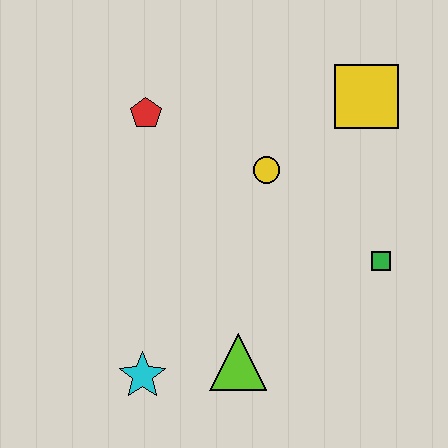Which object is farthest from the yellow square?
The cyan star is farthest from the yellow square.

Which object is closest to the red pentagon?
The yellow circle is closest to the red pentagon.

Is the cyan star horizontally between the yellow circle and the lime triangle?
No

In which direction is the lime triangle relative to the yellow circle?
The lime triangle is below the yellow circle.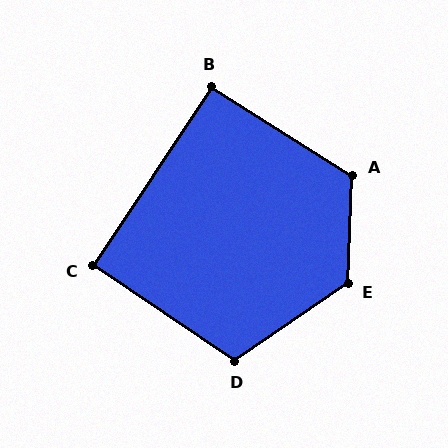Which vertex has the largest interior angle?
E, at approximately 127 degrees.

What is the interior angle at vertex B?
Approximately 92 degrees (approximately right).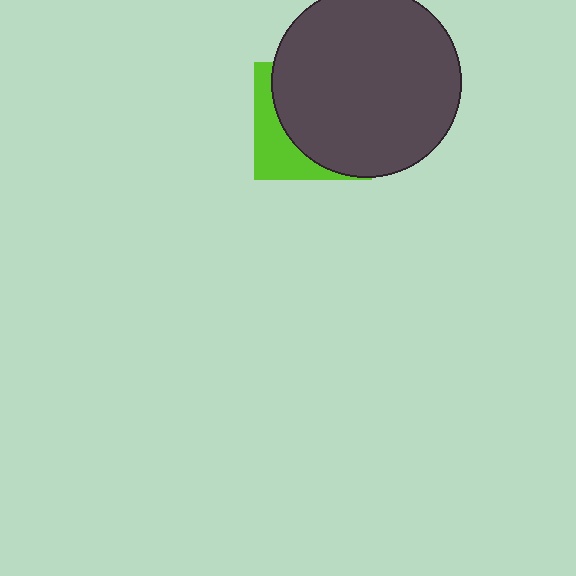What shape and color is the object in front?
The object in front is a dark gray circle.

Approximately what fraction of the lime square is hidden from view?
Roughly 70% of the lime square is hidden behind the dark gray circle.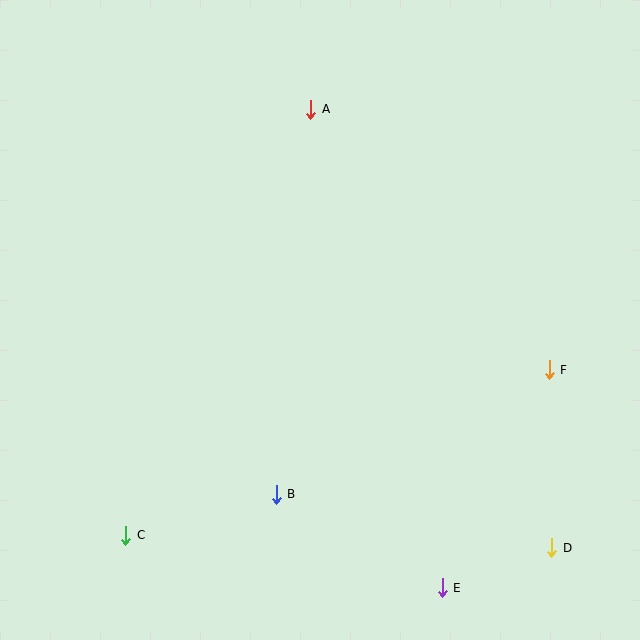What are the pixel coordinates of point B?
Point B is at (276, 494).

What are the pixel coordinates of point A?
Point A is at (311, 109).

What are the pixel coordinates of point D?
Point D is at (552, 548).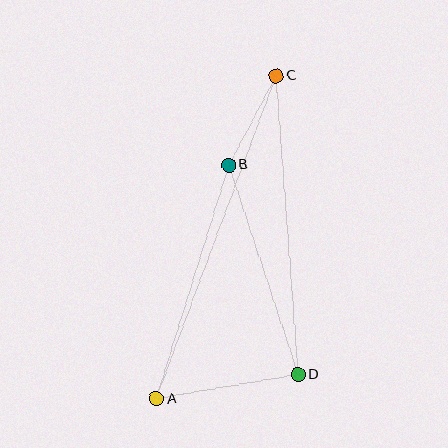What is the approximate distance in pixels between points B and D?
The distance between B and D is approximately 221 pixels.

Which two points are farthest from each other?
Points A and C are farthest from each other.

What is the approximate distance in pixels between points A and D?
The distance between A and D is approximately 144 pixels.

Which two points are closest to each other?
Points B and C are closest to each other.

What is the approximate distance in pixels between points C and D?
The distance between C and D is approximately 299 pixels.